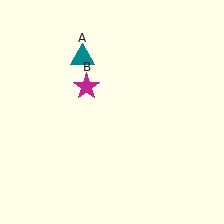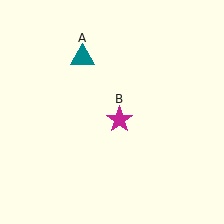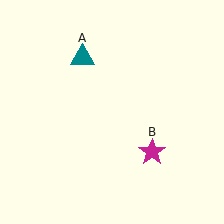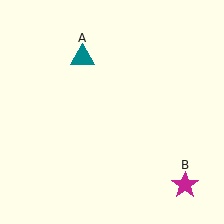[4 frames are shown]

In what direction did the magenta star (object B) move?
The magenta star (object B) moved down and to the right.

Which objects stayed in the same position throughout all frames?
Teal triangle (object A) remained stationary.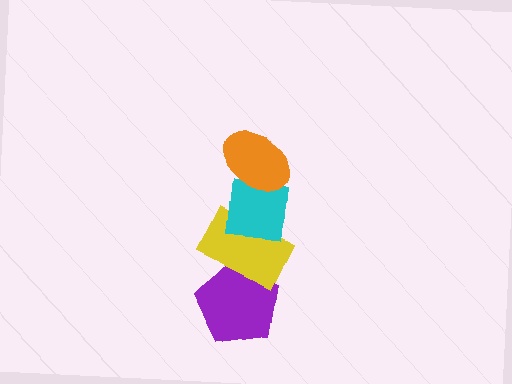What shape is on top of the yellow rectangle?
The cyan square is on top of the yellow rectangle.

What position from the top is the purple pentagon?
The purple pentagon is 4th from the top.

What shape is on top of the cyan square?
The orange ellipse is on top of the cyan square.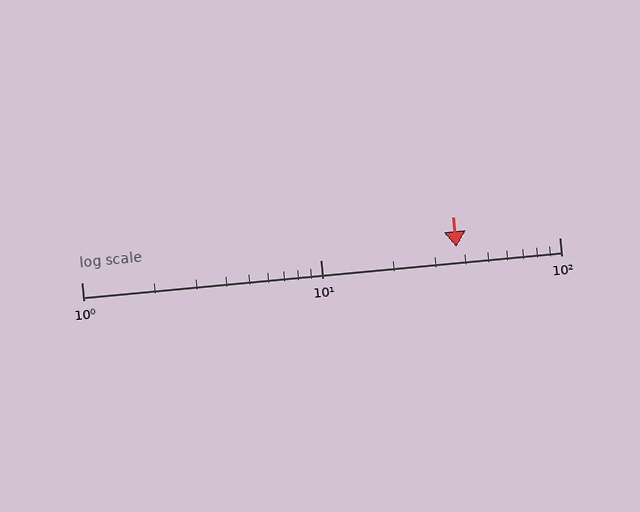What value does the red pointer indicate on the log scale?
The pointer indicates approximately 37.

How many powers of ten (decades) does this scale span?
The scale spans 2 decades, from 1 to 100.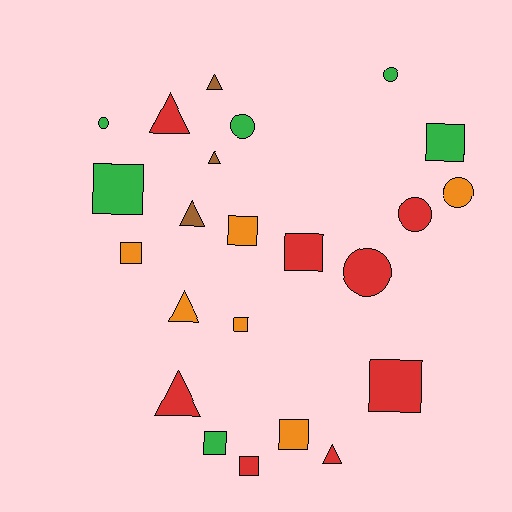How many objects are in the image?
There are 23 objects.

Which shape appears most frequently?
Square, with 10 objects.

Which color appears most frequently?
Red, with 8 objects.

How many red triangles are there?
There are 3 red triangles.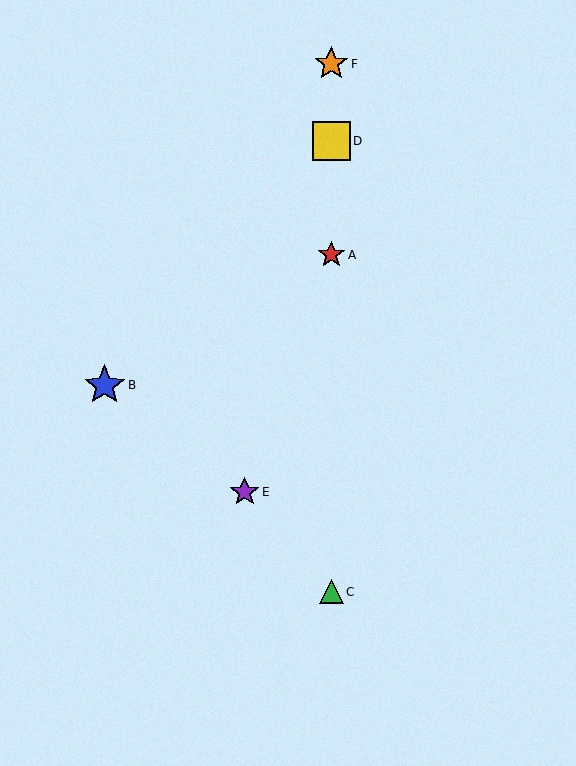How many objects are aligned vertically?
4 objects (A, C, D, F) are aligned vertically.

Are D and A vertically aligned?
Yes, both are at x≈331.